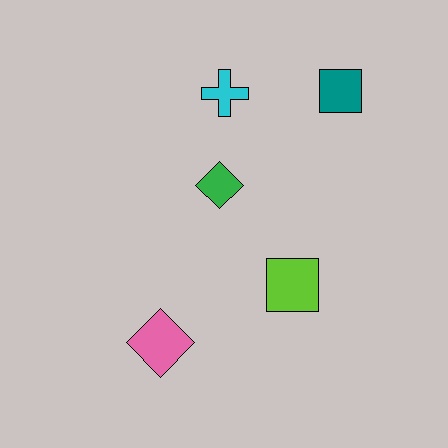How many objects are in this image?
There are 5 objects.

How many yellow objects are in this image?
There are no yellow objects.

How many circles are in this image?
There are no circles.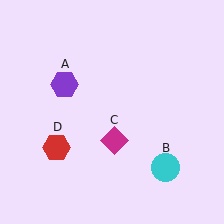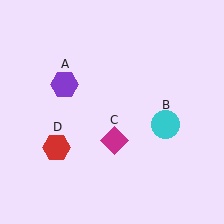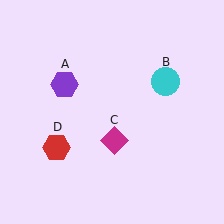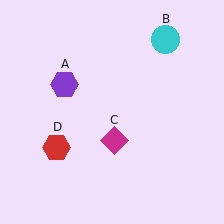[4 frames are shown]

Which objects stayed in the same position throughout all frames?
Purple hexagon (object A) and magenta diamond (object C) and red hexagon (object D) remained stationary.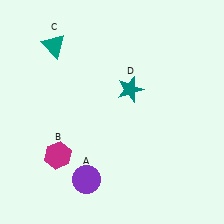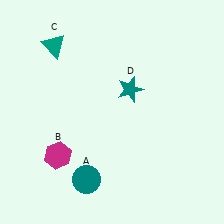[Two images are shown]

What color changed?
The circle (A) changed from purple in Image 1 to teal in Image 2.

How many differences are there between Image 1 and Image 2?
There is 1 difference between the two images.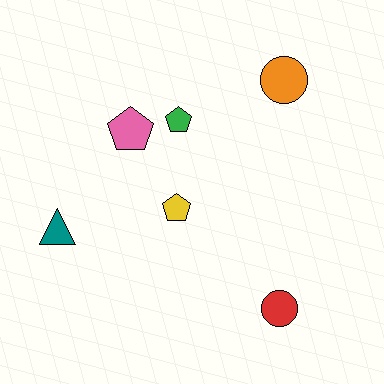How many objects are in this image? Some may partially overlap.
There are 6 objects.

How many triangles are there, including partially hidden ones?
There is 1 triangle.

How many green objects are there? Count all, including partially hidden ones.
There is 1 green object.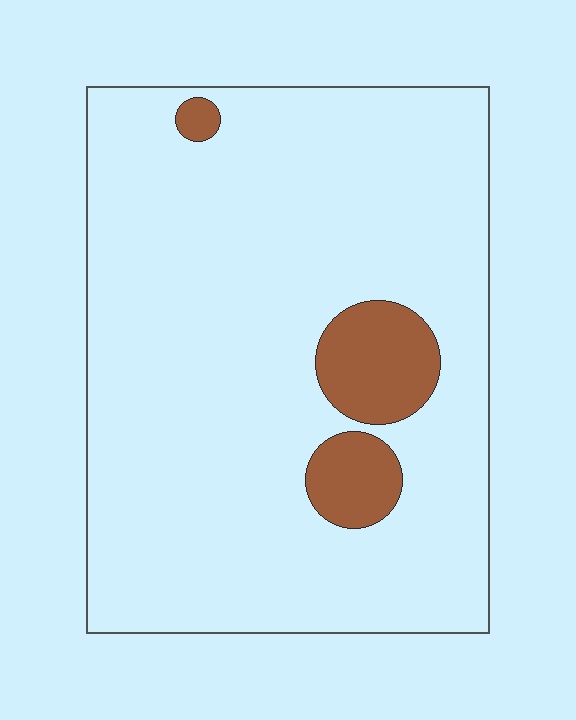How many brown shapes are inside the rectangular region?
3.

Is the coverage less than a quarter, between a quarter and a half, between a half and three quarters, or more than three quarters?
Less than a quarter.